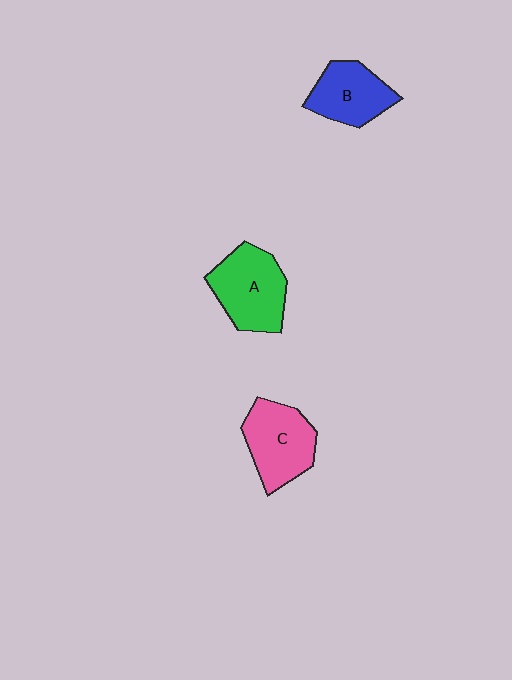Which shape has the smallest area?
Shape B (blue).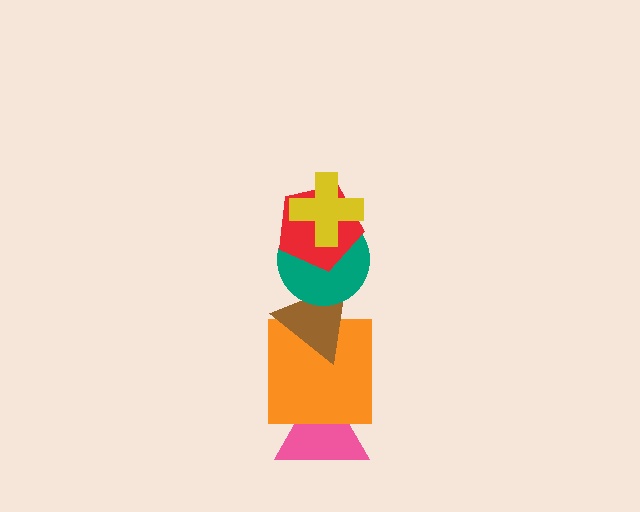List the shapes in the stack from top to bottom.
From top to bottom: the yellow cross, the red pentagon, the teal circle, the brown triangle, the orange square, the pink triangle.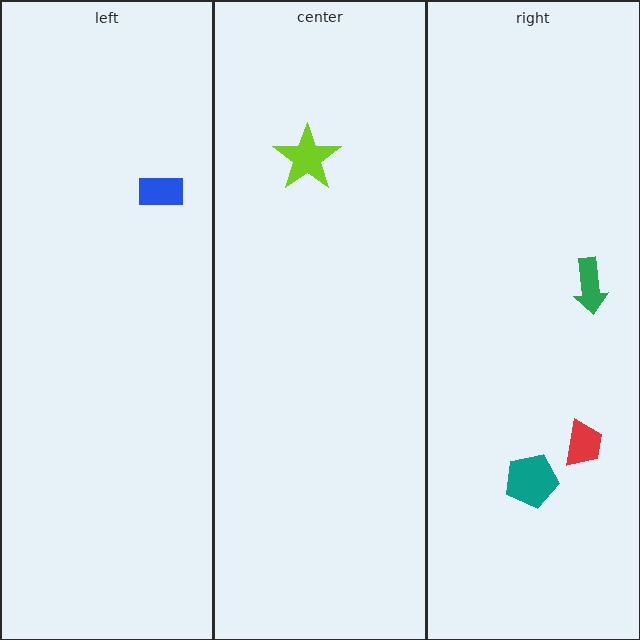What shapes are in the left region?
The blue rectangle.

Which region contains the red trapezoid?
The right region.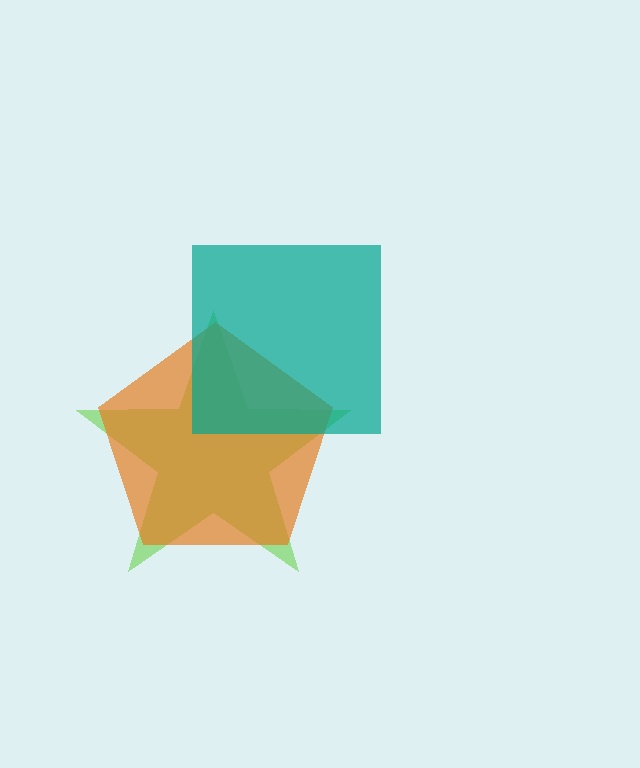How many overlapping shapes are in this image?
There are 3 overlapping shapes in the image.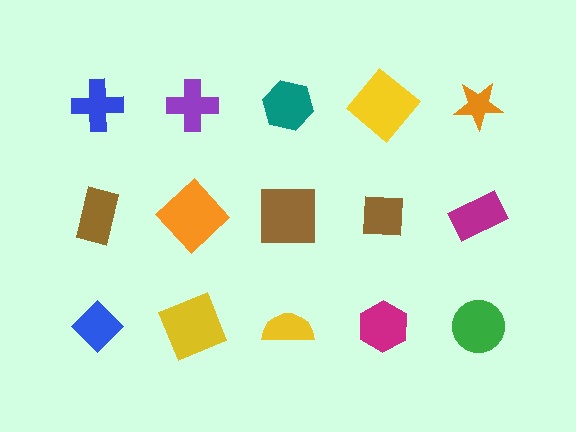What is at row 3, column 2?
A yellow square.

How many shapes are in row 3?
5 shapes.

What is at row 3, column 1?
A blue diamond.